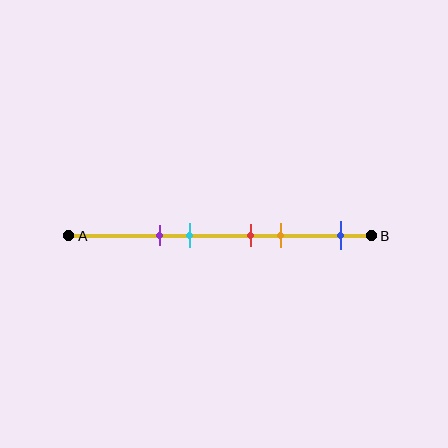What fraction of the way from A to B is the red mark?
The red mark is approximately 60% (0.6) of the way from A to B.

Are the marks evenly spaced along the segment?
No, the marks are not evenly spaced.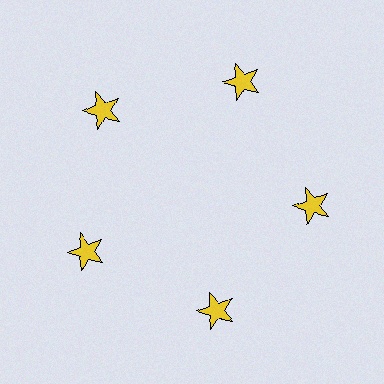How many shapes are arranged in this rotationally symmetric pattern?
There are 5 shapes, arranged in 5 groups of 1.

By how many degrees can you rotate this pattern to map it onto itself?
The pattern maps onto itself every 72 degrees of rotation.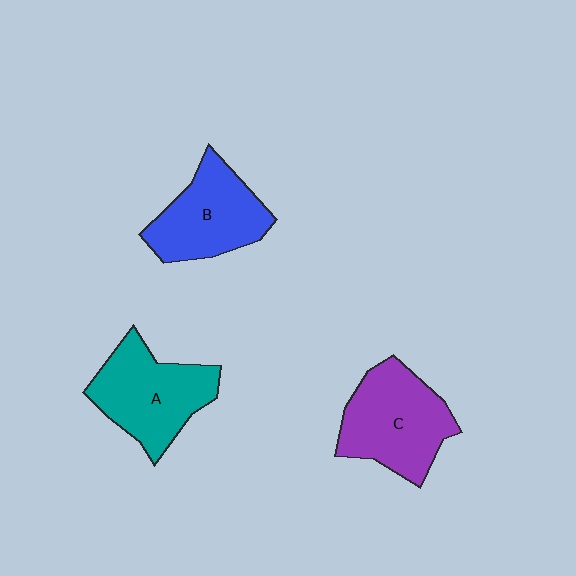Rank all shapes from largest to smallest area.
From largest to smallest: C (purple), A (teal), B (blue).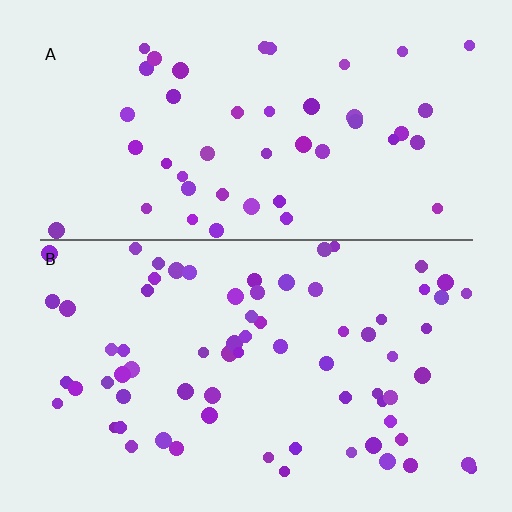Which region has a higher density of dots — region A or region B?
B (the bottom).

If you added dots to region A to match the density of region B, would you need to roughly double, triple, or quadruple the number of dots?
Approximately double.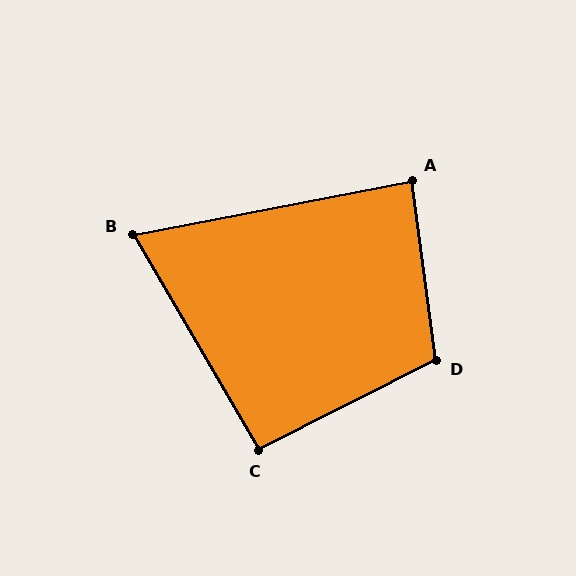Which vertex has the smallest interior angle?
B, at approximately 70 degrees.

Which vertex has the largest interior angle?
D, at approximately 110 degrees.